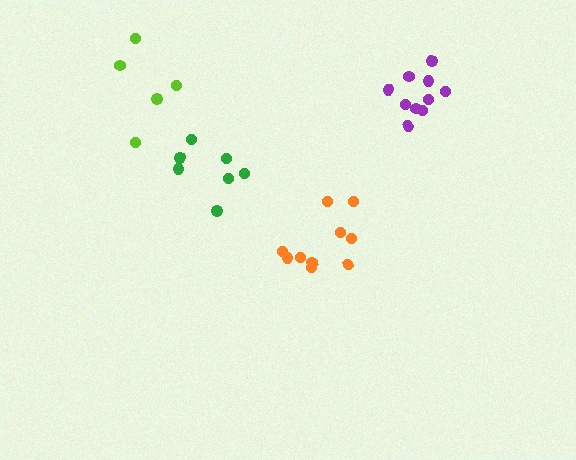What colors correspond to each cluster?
The clusters are colored: lime, green, purple, orange.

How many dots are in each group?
Group 1: 5 dots, Group 2: 7 dots, Group 3: 10 dots, Group 4: 10 dots (32 total).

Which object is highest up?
The lime cluster is topmost.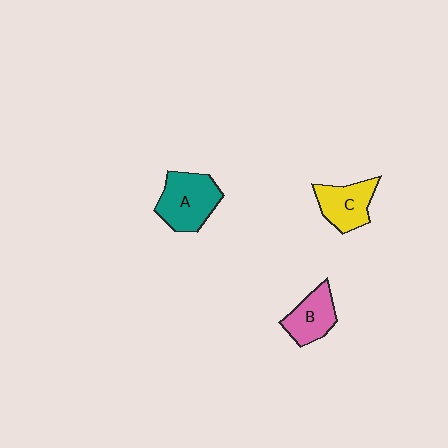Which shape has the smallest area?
Shape B (pink).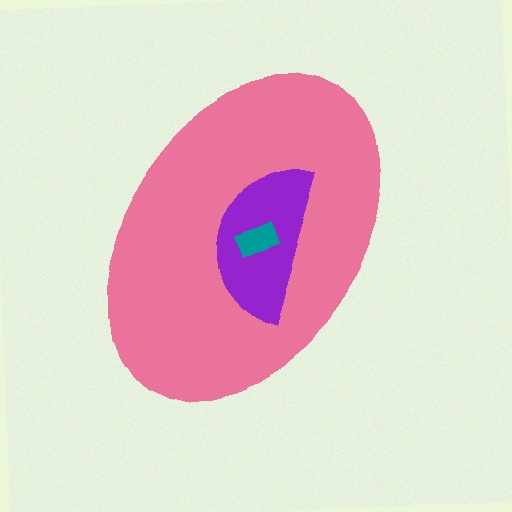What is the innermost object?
The teal rectangle.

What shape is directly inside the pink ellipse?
The purple semicircle.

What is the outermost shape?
The pink ellipse.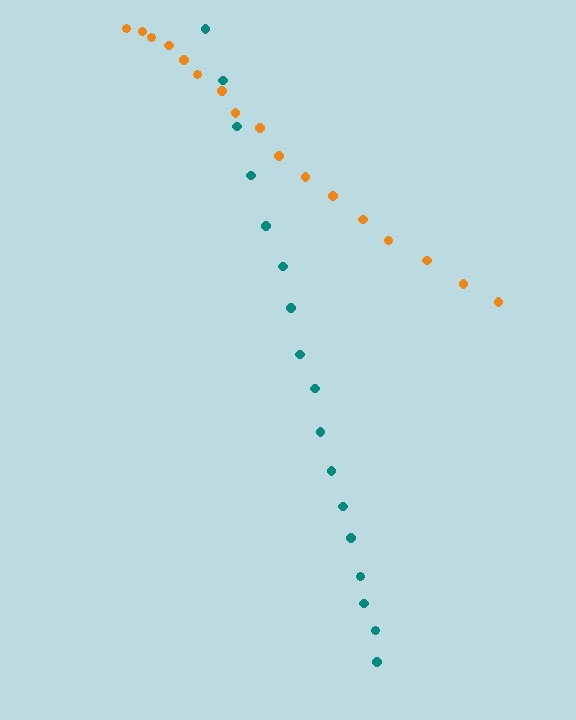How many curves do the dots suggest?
There are 2 distinct paths.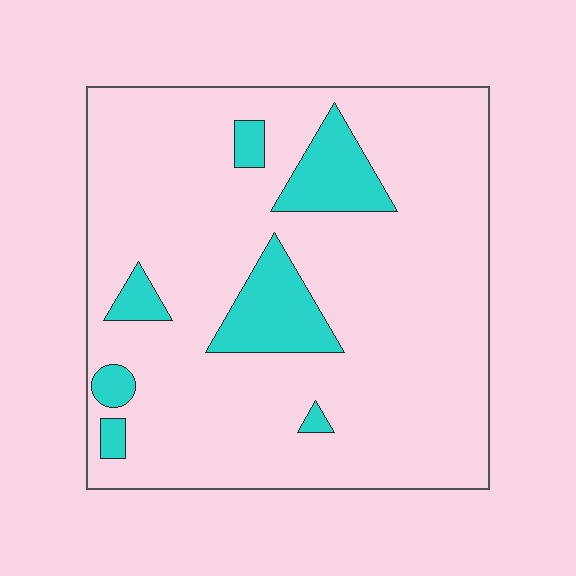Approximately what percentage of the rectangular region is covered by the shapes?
Approximately 15%.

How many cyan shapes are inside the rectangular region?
7.